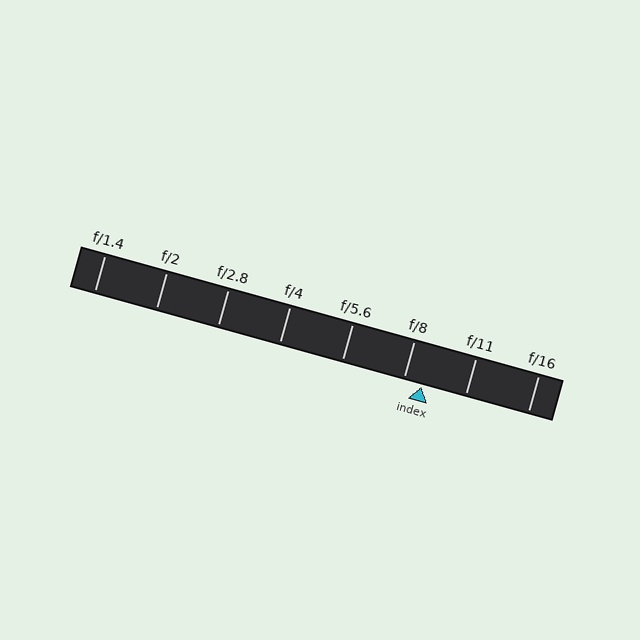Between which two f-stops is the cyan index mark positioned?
The index mark is between f/8 and f/11.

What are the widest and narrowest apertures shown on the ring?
The widest aperture shown is f/1.4 and the narrowest is f/16.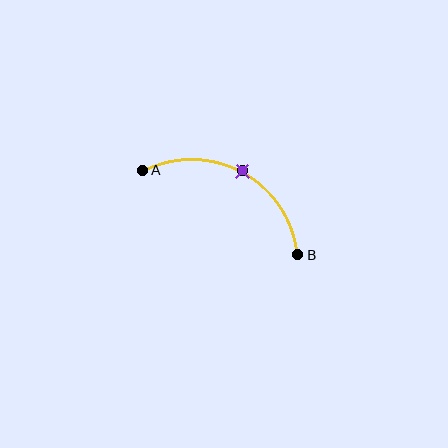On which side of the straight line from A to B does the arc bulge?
The arc bulges above the straight line connecting A and B.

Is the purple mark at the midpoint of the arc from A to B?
Yes. The purple mark lies on the arc at equal arc-length from both A and B — it is the arc midpoint.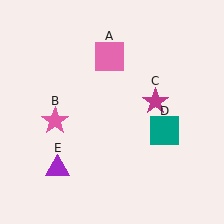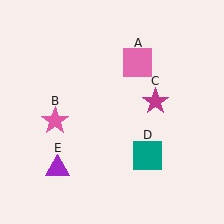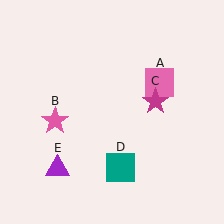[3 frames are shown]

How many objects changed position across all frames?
2 objects changed position: pink square (object A), teal square (object D).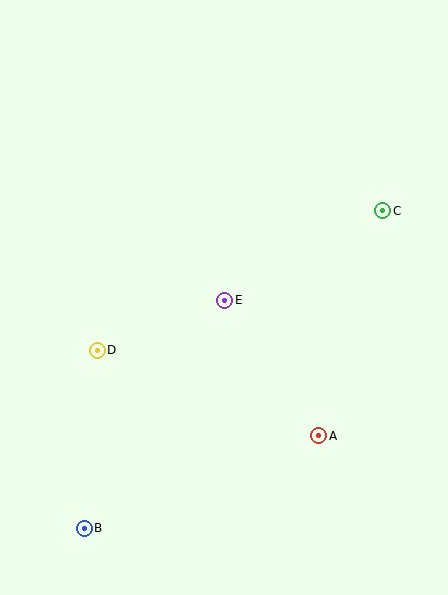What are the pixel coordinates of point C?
Point C is at (383, 211).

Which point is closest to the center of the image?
Point E at (225, 300) is closest to the center.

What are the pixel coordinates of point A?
Point A is at (319, 436).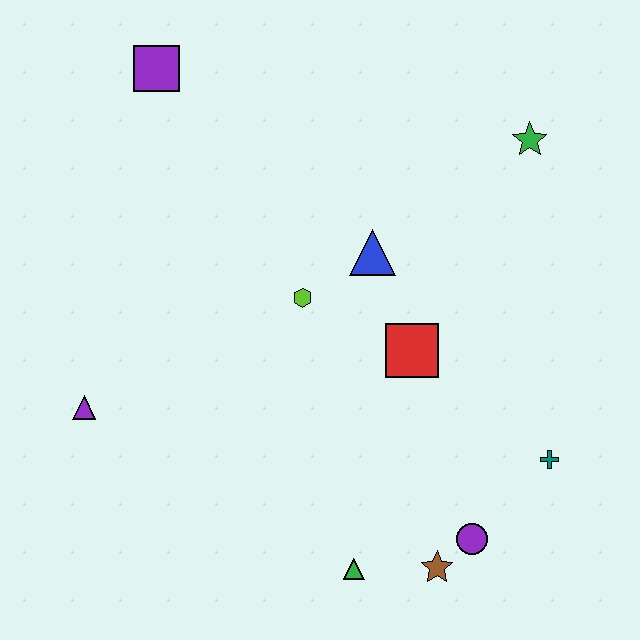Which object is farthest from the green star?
The purple triangle is farthest from the green star.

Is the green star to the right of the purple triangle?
Yes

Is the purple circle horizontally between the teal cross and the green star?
No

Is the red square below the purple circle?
No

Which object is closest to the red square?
The blue triangle is closest to the red square.